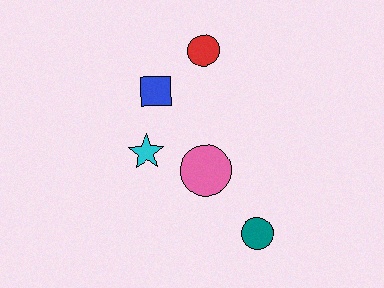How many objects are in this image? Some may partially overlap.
There are 5 objects.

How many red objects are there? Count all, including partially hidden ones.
There is 1 red object.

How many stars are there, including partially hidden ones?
There is 1 star.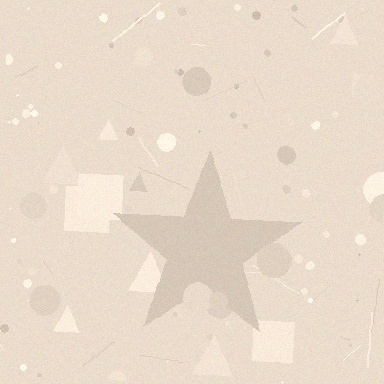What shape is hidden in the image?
A star is hidden in the image.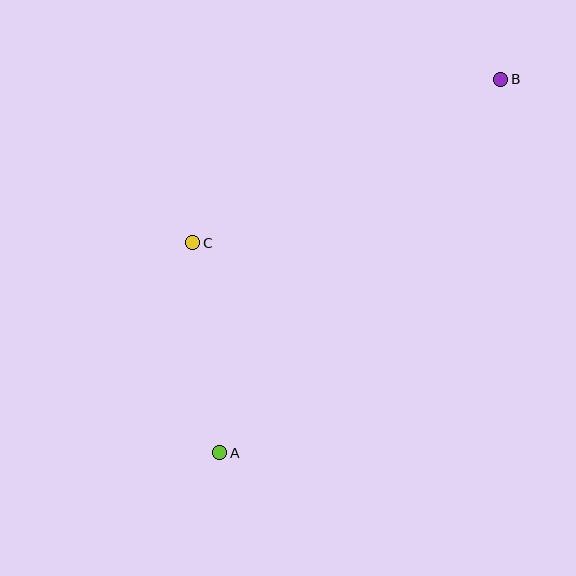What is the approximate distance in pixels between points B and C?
The distance between B and C is approximately 349 pixels.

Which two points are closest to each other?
Points A and C are closest to each other.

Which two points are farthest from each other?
Points A and B are farthest from each other.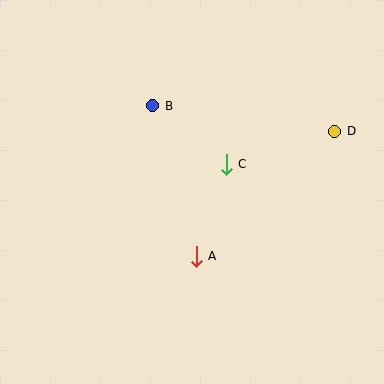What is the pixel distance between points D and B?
The distance between D and B is 183 pixels.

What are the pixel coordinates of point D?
Point D is at (335, 131).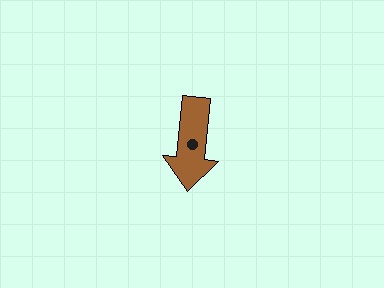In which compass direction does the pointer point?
South.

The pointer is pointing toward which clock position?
Roughly 6 o'clock.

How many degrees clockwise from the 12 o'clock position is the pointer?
Approximately 186 degrees.